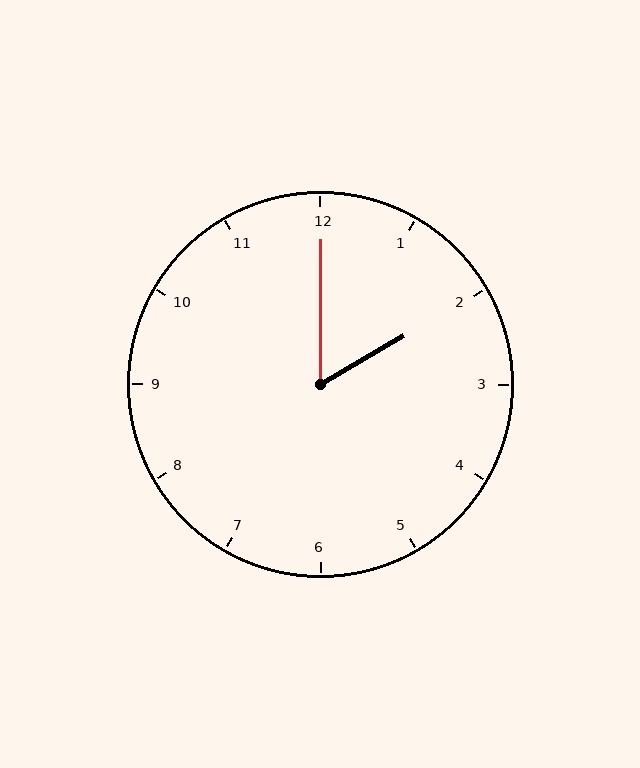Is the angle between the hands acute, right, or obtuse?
It is acute.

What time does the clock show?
2:00.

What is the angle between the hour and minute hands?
Approximately 60 degrees.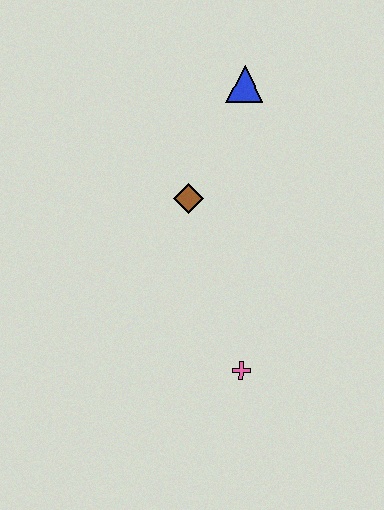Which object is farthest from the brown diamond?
The pink cross is farthest from the brown diamond.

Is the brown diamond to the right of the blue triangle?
No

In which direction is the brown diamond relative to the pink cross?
The brown diamond is above the pink cross.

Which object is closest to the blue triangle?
The brown diamond is closest to the blue triangle.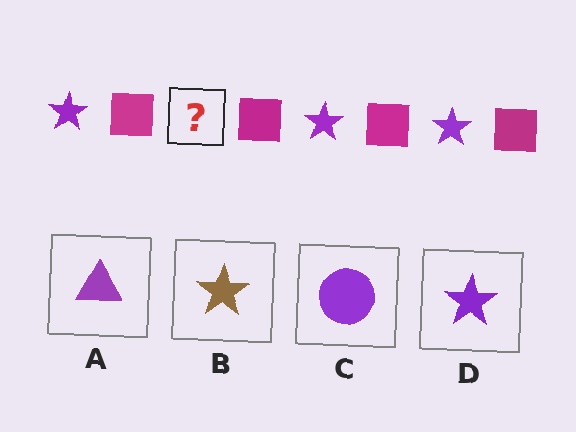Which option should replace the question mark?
Option D.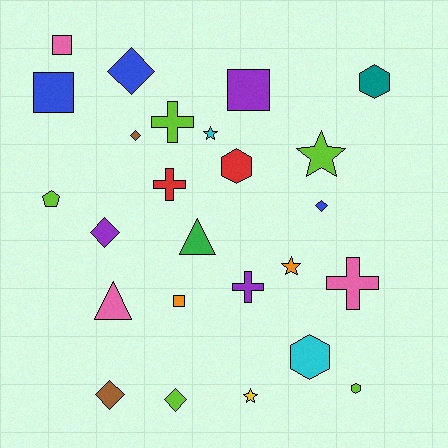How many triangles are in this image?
There are 2 triangles.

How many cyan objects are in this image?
There are 2 cyan objects.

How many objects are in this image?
There are 25 objects.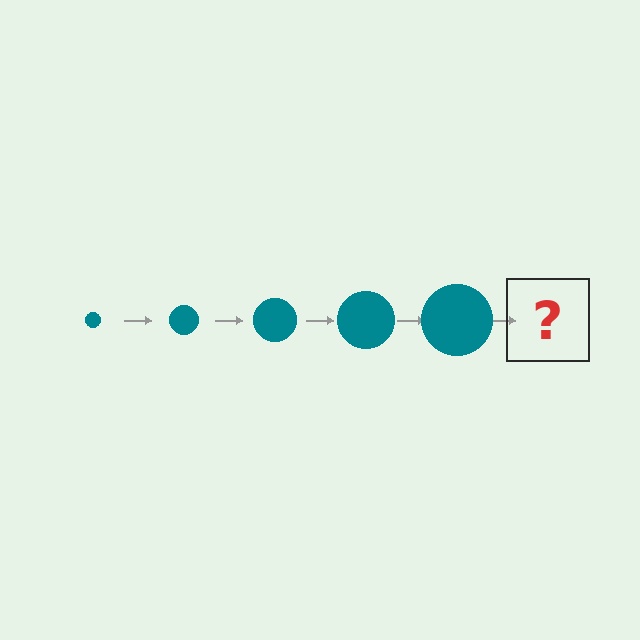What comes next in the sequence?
The next element should be a teal circle, larger than the previous one.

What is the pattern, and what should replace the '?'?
The pattern is that the circle gets progressively larger each step. The '?' should be a teal circle, larger than the previous one.